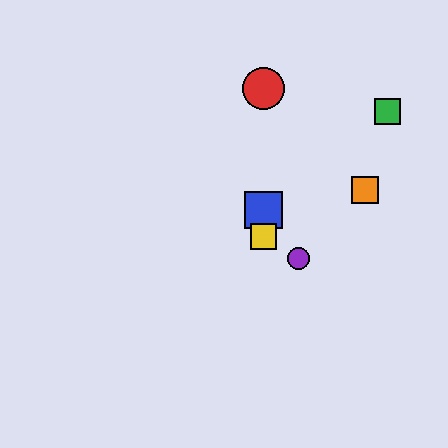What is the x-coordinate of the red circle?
The red circle is at x≈264.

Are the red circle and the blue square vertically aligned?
Yes, both are at x≈264.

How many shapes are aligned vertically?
3 shapes (the red circle, the blue square, the yellow square) are aligned vertically.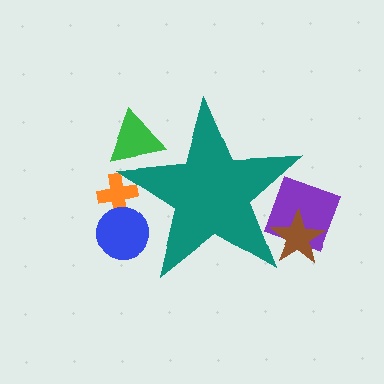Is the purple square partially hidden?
Yes, the purple square is partially hidden behind the teal star.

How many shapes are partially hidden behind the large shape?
5 shapes are partially hidden.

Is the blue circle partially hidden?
Yes, the blue circle is partially hidden behind the teal star.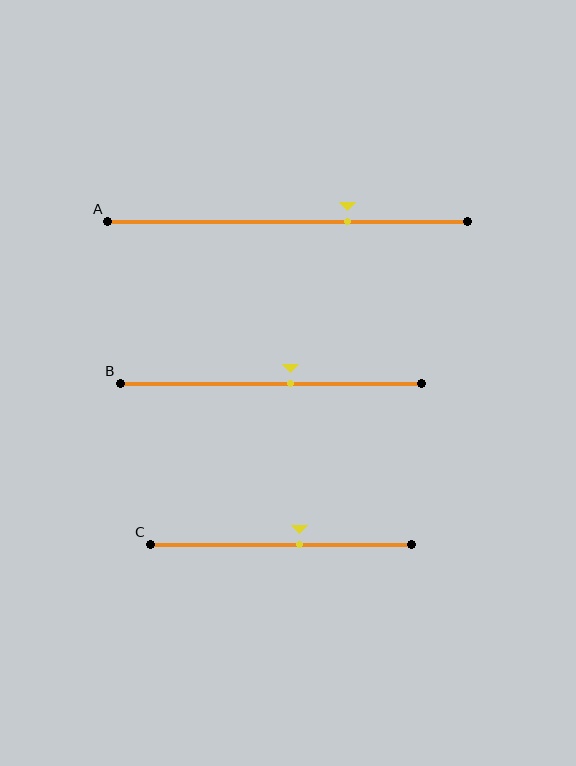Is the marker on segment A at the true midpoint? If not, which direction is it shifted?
No, the marker on segment A is shifted to the right by about 17% of the segment length.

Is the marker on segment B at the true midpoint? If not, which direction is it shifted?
No, the marker on segment B is shifted to the right by about 7% of the segment length.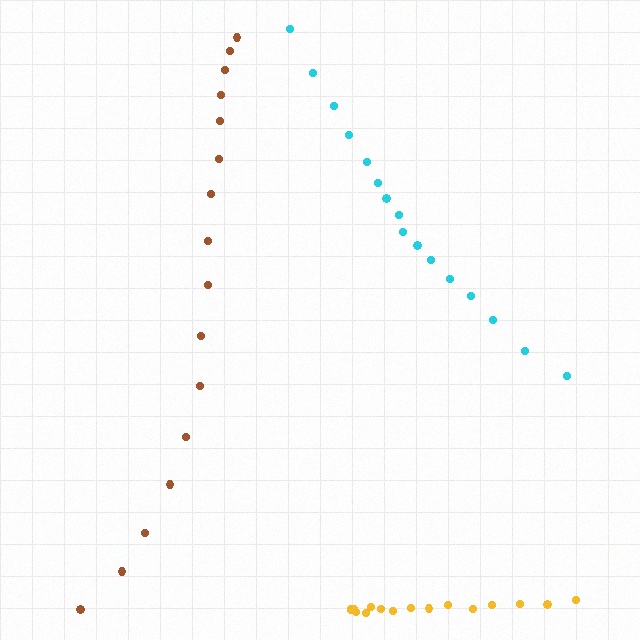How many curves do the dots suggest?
There are 3 distinct paths.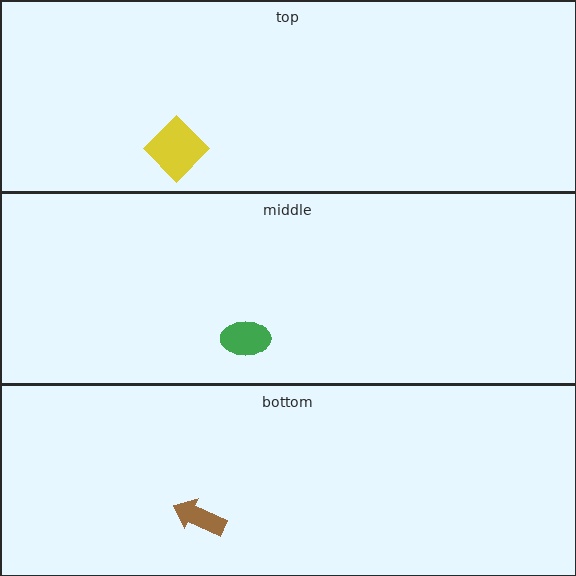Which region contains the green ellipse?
The middle region.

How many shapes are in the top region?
1.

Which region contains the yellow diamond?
The top region.